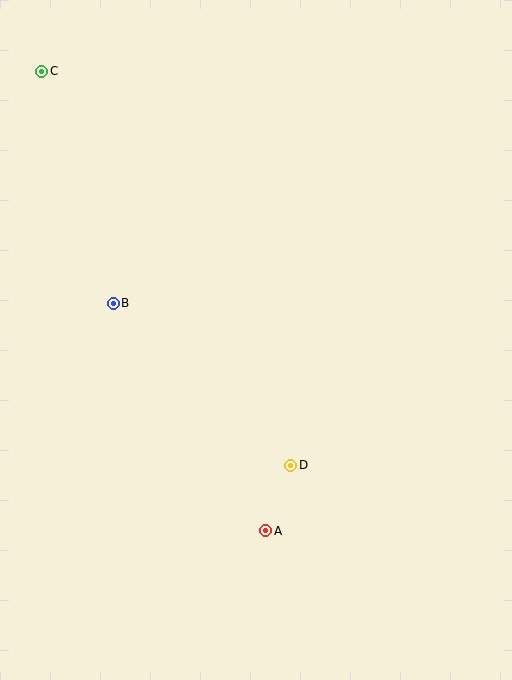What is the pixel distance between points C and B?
The distance between C and B is 243 pixels.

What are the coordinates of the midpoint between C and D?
The midpoint between C and D is at (166, 268).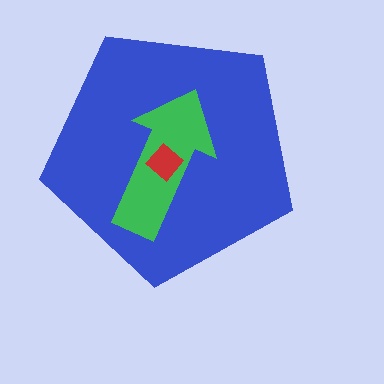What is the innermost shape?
The red diamond.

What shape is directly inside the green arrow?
The red diamond.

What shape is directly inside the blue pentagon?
The green arrow.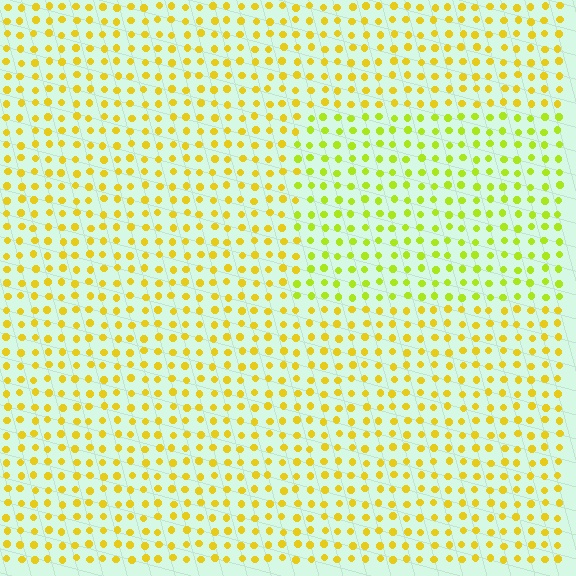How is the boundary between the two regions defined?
The boundary is defined purely by a slight shift in hue (about 27 degrees). Spacing, size, and orientation are identical on both sides.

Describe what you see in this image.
The image is filled with small yellow elements in a uniform arrangement. A rectangle-shaped region is visible where the elements are tinted to a slightly different hue, forming a subtle color boundary.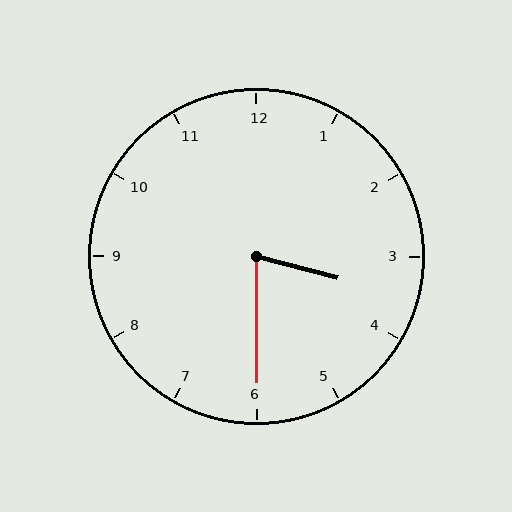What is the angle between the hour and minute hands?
Approximately 75 degrees.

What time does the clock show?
3:30.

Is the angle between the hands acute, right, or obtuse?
It is acute.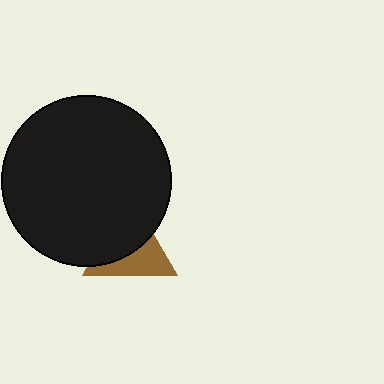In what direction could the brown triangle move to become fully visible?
The brown triangle could move down. That would shift it out from behind the black circle entirely.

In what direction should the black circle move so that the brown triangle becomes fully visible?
The black circle should move up. That is the shortest direction to clear the overlap and leave the brown triangle fully visible.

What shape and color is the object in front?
The object in front is a black circle.